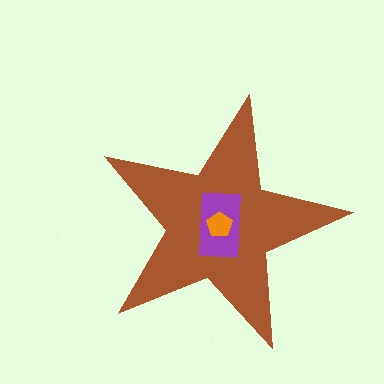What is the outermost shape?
The brown star.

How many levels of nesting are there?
3.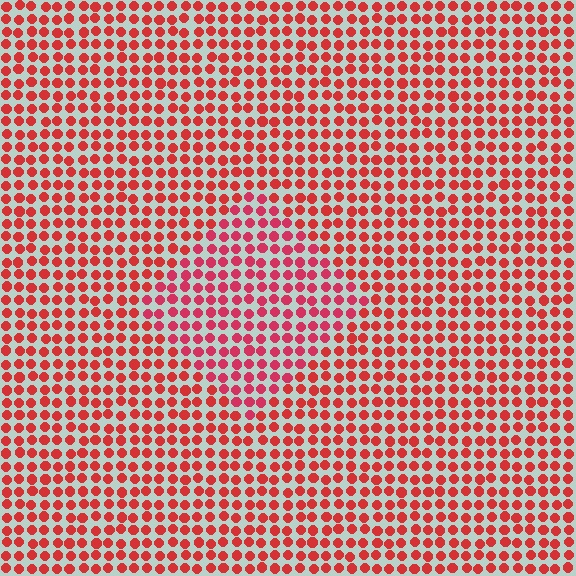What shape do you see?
I see a diamond.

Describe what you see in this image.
The image is filled with small red elements in a uniform arrangement. A diamond-shaped region is visible where the elements are tinted to a slightly different hue, forming a subtle color boundary.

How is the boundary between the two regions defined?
The boundary is defined purely by a slight shift in hue (about 16 degrees). Spacing, size, and orientation are identical on both sides.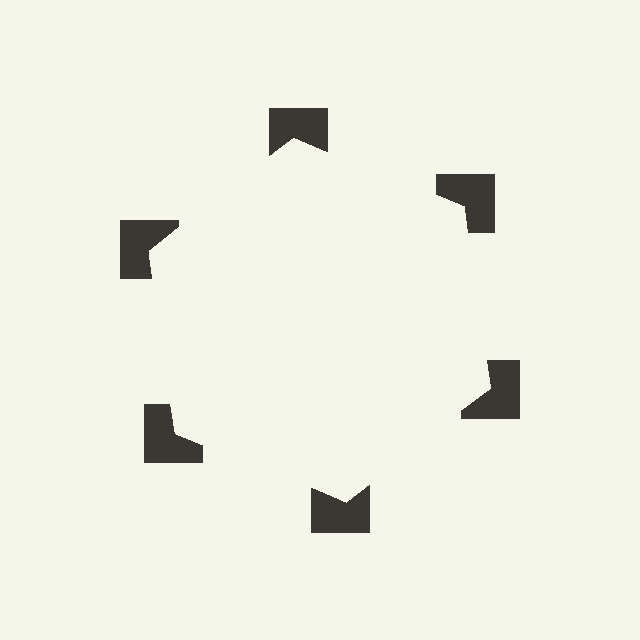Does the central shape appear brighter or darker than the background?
It typically appears slightly brighter than the background, even though no actual brightness change is drawn.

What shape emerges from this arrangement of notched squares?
An illusory hexagon — its edges are inferred from the aligned wedge cuts in the notched squares, not physically drawn.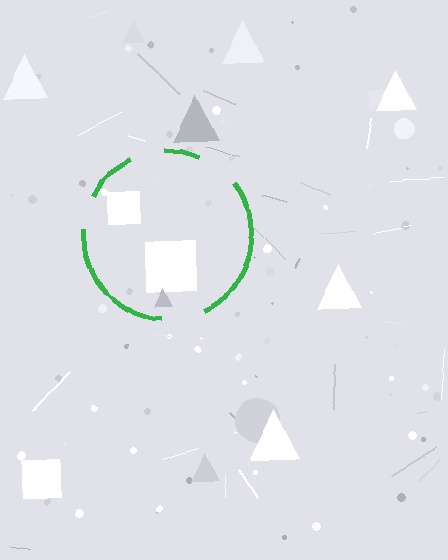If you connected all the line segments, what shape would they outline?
They would outline a circle.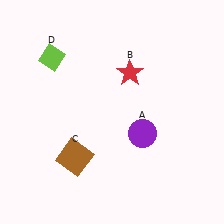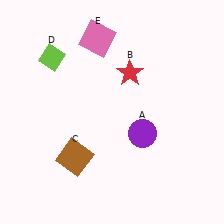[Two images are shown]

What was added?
A pink square (E) was added in Image 2.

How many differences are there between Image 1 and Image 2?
There is 1 difference between the two images.